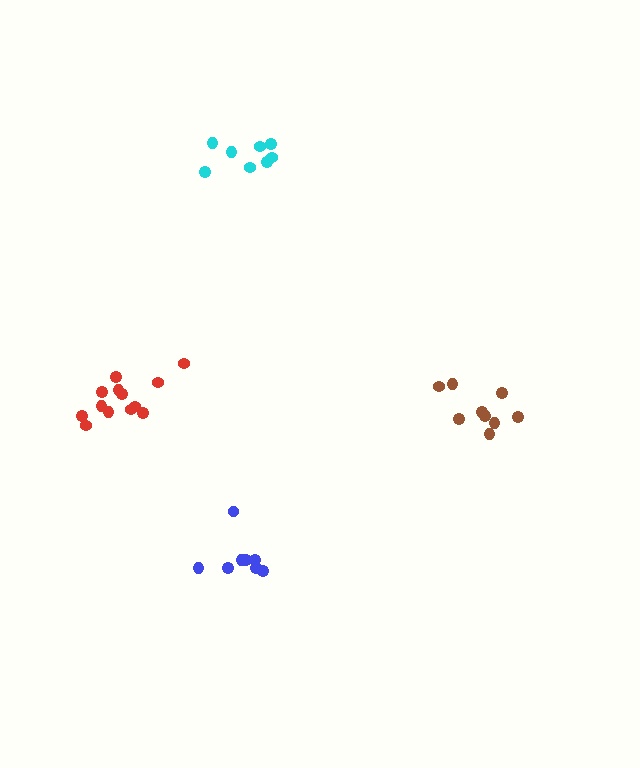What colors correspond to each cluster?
The clusters are colored: blue, cyan, red, brown.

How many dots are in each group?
Group 1: 8 dots, Group 2: 8 dots, Group 3: 13 dots, Group 4: 9 dots (38 total).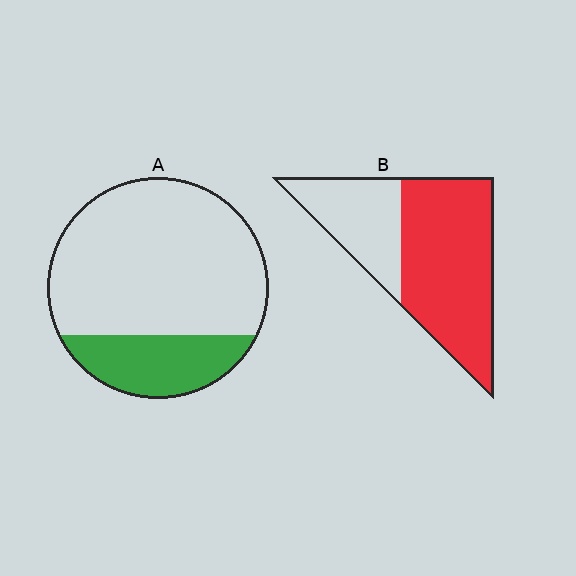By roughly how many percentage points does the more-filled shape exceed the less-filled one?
By roughly 40 percentage points (B over A).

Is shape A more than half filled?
No.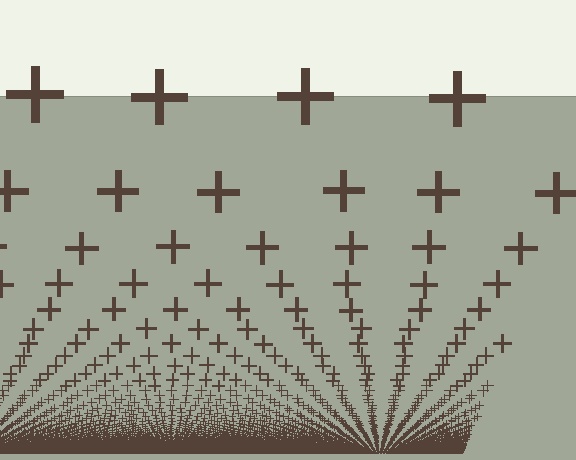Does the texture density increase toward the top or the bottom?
Density increases toward the bottom.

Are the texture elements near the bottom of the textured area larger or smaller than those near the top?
Smaller. The gradient is inverted — elements near the bottom are smaller and denser.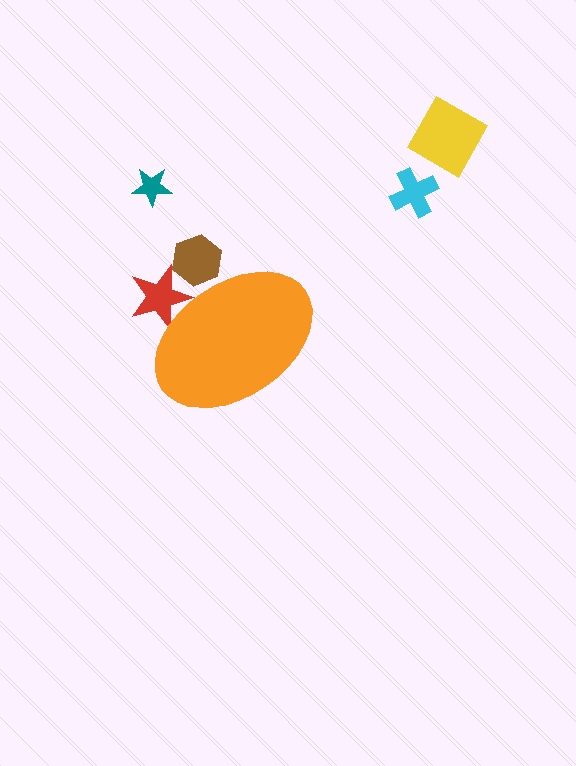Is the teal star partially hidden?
No, the teal star is fully visible.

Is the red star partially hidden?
Yes, the red star is partially hidden behind the orange ellipse.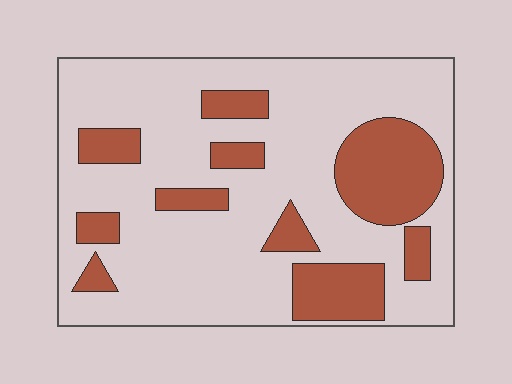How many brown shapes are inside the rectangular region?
10.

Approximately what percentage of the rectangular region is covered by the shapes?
Approximately 25%.